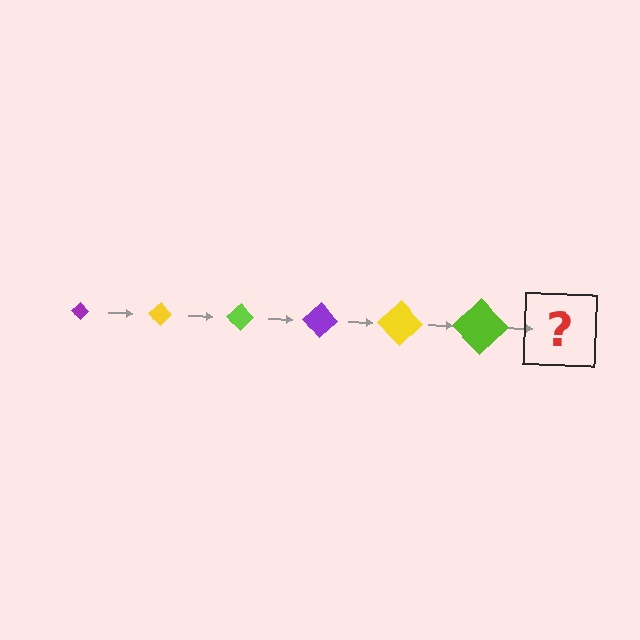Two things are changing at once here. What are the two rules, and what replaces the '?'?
The two rules are that the diamond grows larger each step and the color cycles through purple, yellow, and lime. The '?' should be a purple diamond, larger than the previous one.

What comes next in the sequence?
The next element should be a purple diamond, larger than the previous one.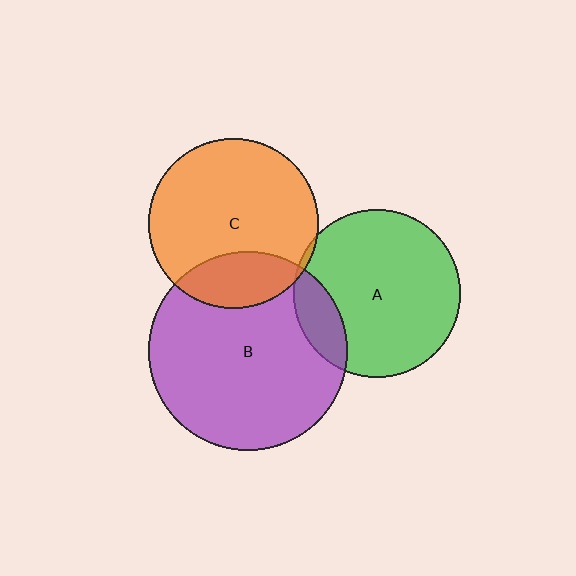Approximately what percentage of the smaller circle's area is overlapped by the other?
Approximately 20%.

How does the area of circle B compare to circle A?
Approximately 1.4 times.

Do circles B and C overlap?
Yes.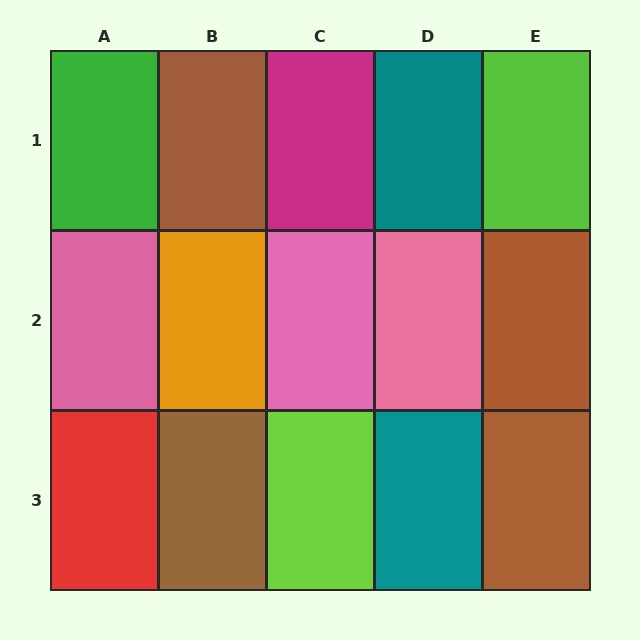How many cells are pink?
3 cells are pink.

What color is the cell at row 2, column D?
Pink.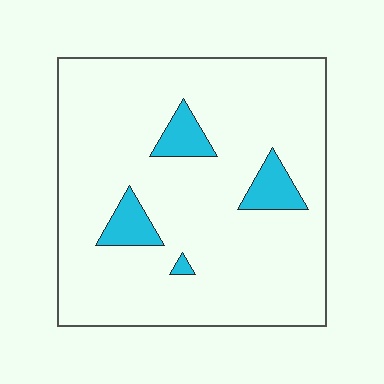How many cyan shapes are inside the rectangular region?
4.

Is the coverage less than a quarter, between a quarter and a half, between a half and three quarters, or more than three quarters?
Less than a quarter.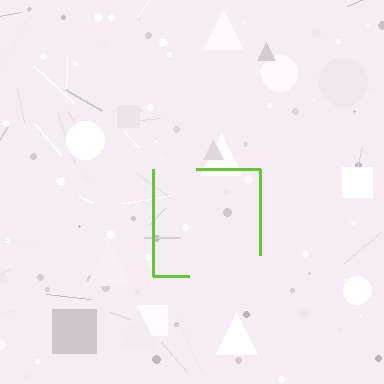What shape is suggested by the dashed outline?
The dashed outline suggests a square.